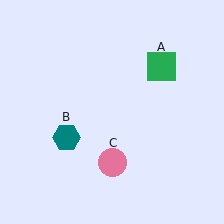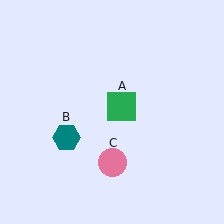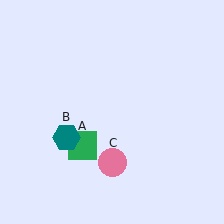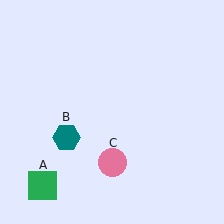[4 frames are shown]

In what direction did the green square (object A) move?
The green square (object A) moved down and to the left.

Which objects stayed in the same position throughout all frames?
Teal hexagon (object B) and pink circle (object C) remained stationary.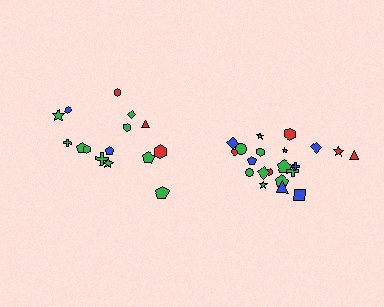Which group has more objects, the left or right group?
The right group.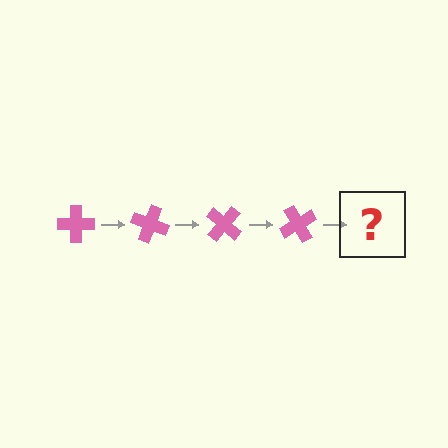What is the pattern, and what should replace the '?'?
The pattern is that the cross rotates 20 degrees each step. The '?' should be a pink cross rotated 80 degrees.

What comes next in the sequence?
The next element should be a pink cross rotated 80 degrees.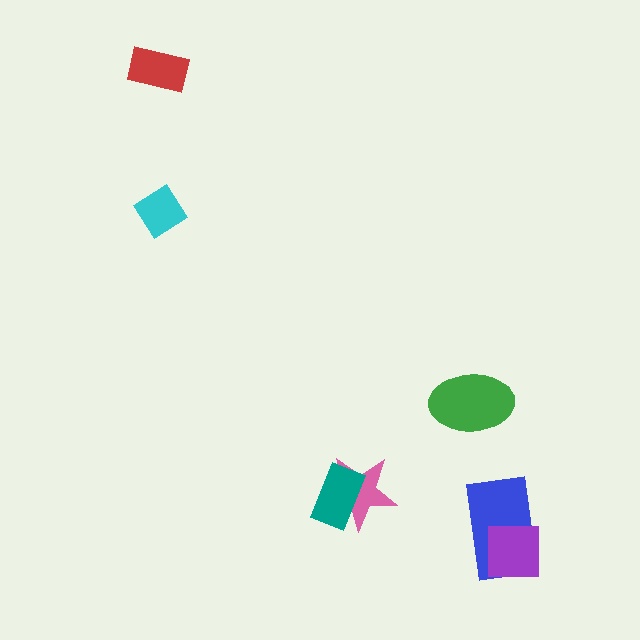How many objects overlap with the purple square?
1 object overlaps with the purple square.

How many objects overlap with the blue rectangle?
1 object overlaps with the blue rectangle.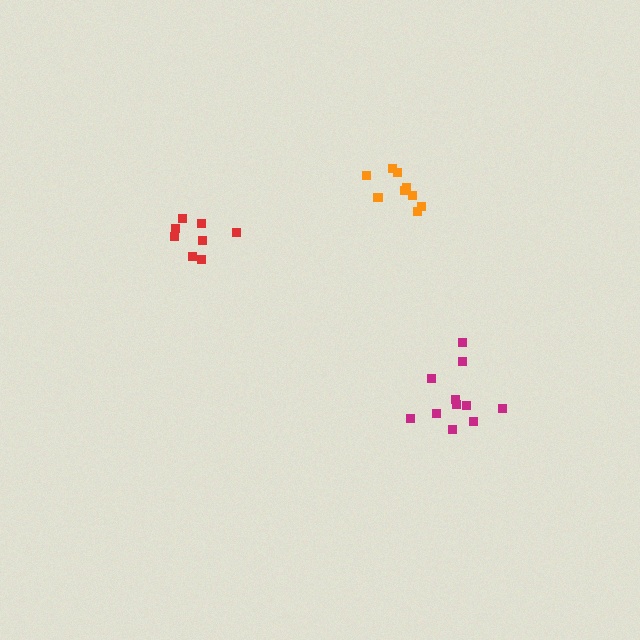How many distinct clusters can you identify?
There are 3 distinct clusters.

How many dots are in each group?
Group 1: 8 dots, Group 2: 11 dots, Group 3: 10 dots (29 total).